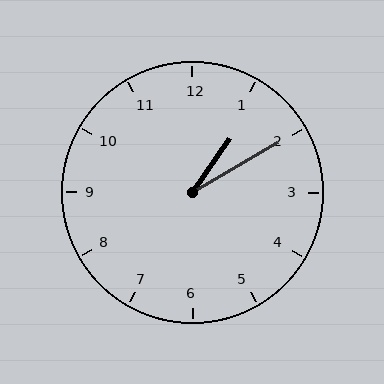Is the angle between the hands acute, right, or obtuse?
It is acute.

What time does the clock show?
1:10.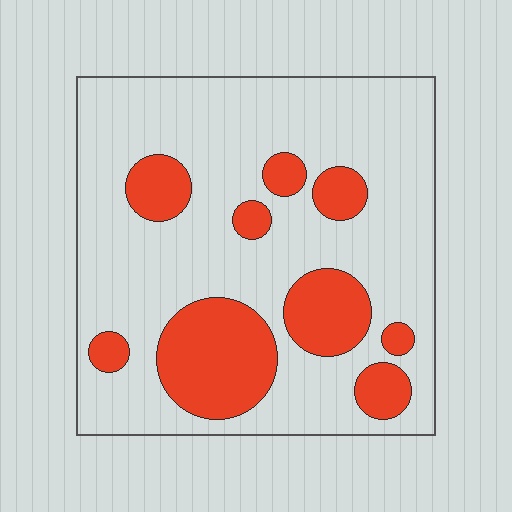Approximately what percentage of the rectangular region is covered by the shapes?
Approximately 25%.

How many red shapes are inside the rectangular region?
9.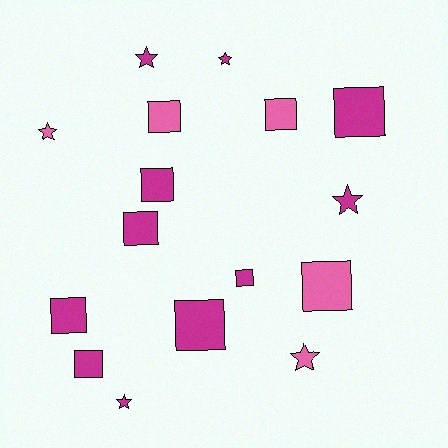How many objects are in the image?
There are 16 objects.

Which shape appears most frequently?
Square, with 10 objects.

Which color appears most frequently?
Magenta, with 11 objects.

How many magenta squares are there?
There are 7 magenta squares.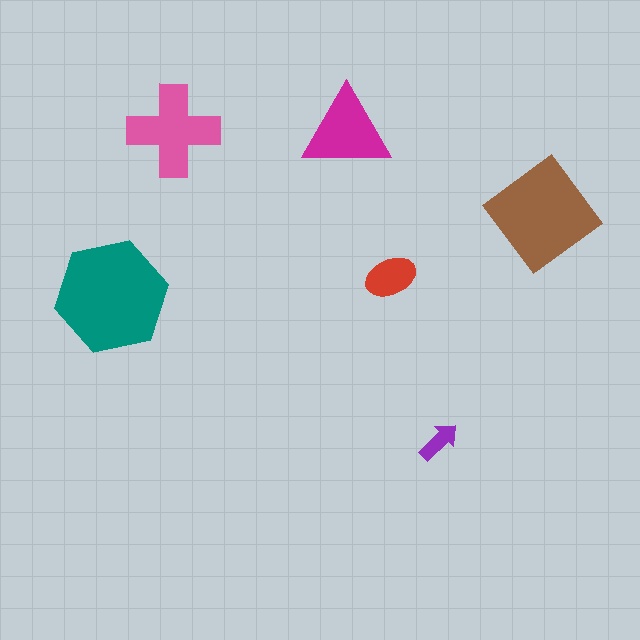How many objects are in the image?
There are 6 objects in the image.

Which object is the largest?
The teal hexagon.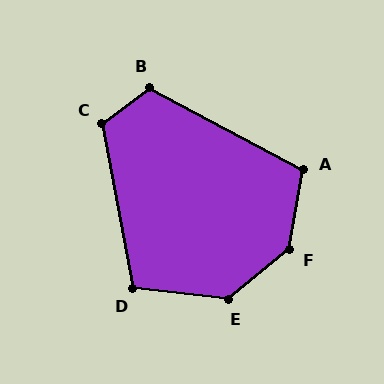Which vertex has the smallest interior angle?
D, at approximately 107 degrees.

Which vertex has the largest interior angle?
F, at approximately 139 degrees.